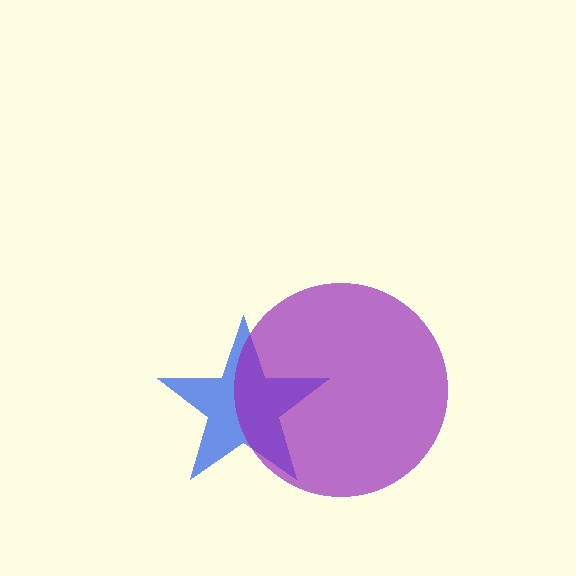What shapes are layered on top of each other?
The layered shapes are: a blue star, a purple circle.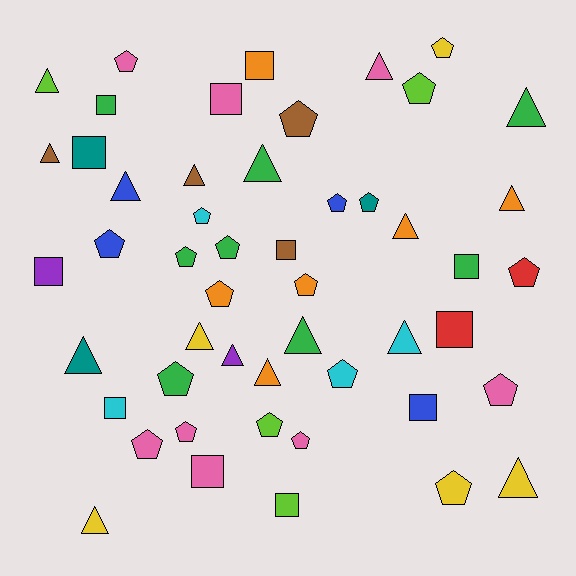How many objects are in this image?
There are 50 objects.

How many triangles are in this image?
There are 17 triangles.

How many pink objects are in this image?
There are 8 pink objects.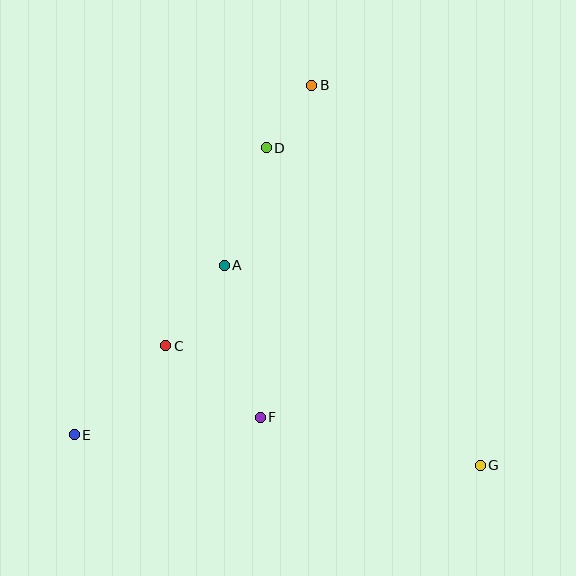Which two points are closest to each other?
Points B and D are closest to each other.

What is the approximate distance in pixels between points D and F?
The distance between D and F is approximately 269 pixels.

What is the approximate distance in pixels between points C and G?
The distance between C and G is approximately 336 pixels.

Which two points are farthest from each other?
Points B and E are farthest from each other.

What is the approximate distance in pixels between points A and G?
The distance between A and G is approximately 325 pixels.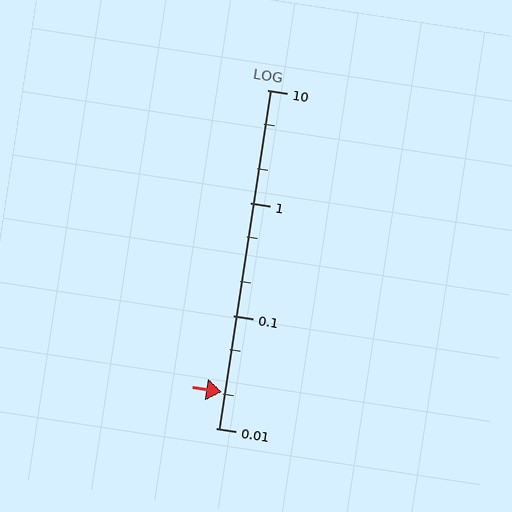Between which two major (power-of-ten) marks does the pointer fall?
The pointer is between 0.01 and 0.1.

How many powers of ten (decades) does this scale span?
The scale spans 3 decades, from 0.01 to 10.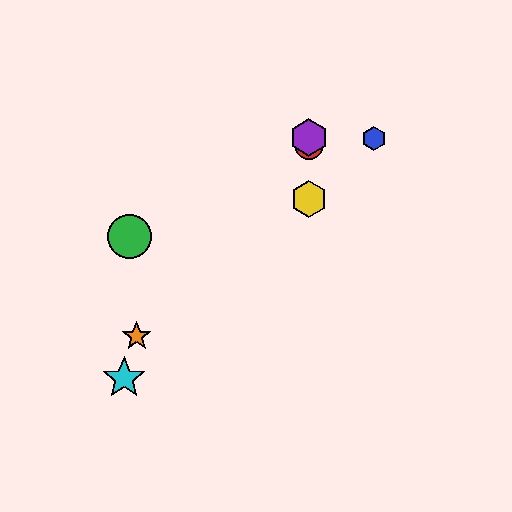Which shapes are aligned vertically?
The red circle, the yellow hexagon, the purple hexagon are aligned vertically.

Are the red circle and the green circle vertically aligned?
No, the red circle is at x≈309 and the green circle is at x≈129.